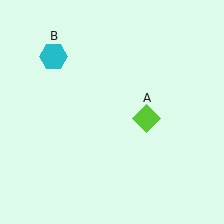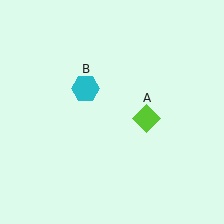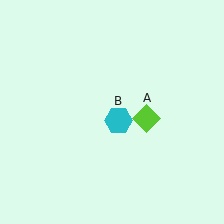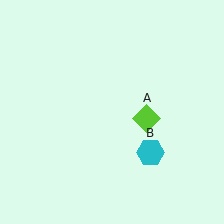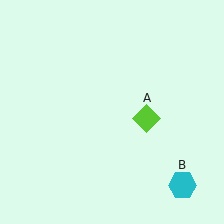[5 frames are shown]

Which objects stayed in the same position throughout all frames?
Lime diamond (object A) remained stationary.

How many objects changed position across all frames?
1 object changed position: cyan hexagon (object B).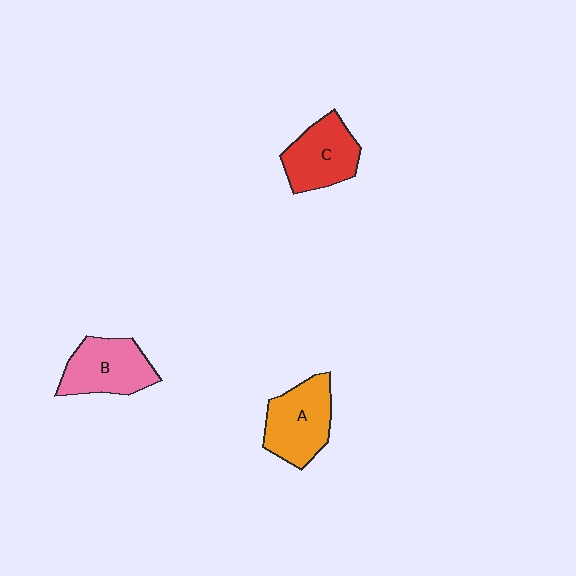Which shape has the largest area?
Shape A (orange).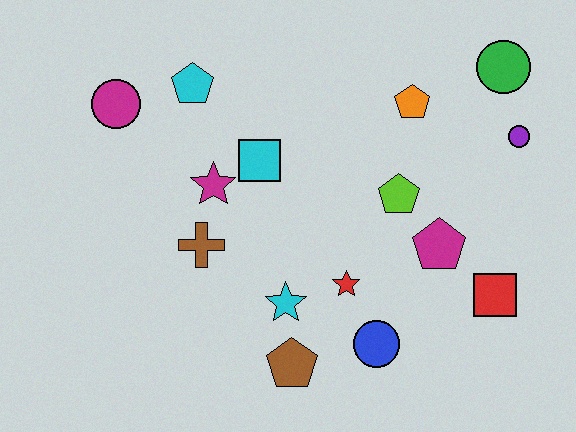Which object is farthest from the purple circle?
The magenta circle is farthest from the purple circle.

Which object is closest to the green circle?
The purple circle is closest to the green circle.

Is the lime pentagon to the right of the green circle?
No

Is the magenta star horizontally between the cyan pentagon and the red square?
Yes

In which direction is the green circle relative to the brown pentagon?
The green circle is above the brown pentagon.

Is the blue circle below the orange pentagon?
Yes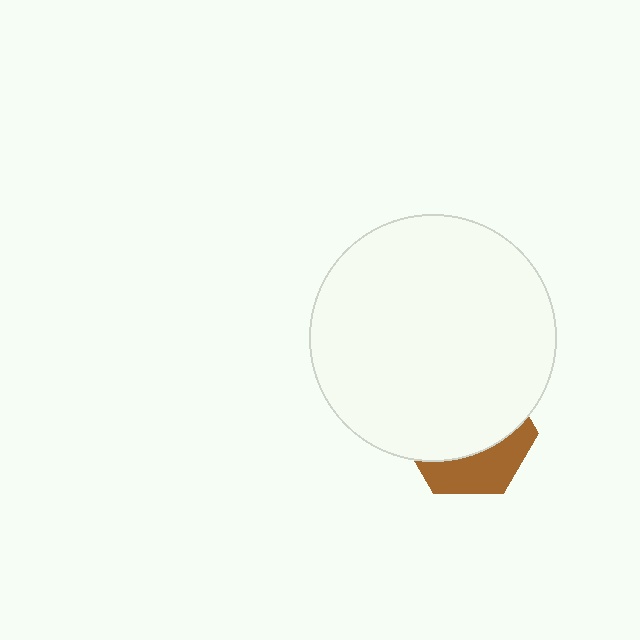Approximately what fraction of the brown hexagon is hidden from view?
Roughly 67% of the brown hexagon is hidden behind the white circle.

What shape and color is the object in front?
The object in front is a white circle.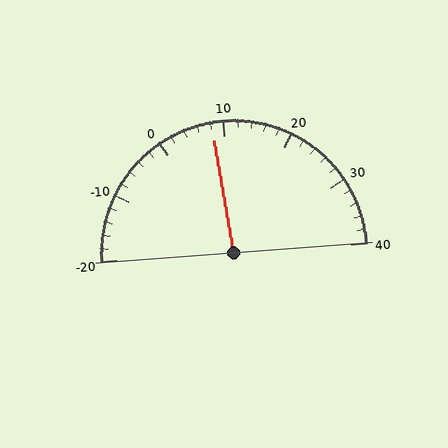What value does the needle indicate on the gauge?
The needle indicates approximately 8.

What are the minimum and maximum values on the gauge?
The gauge ranges from -20 to 40.